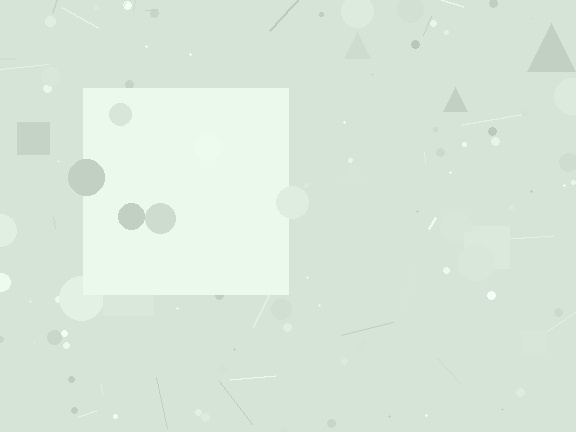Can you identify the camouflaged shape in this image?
The camouflaged shape is a square.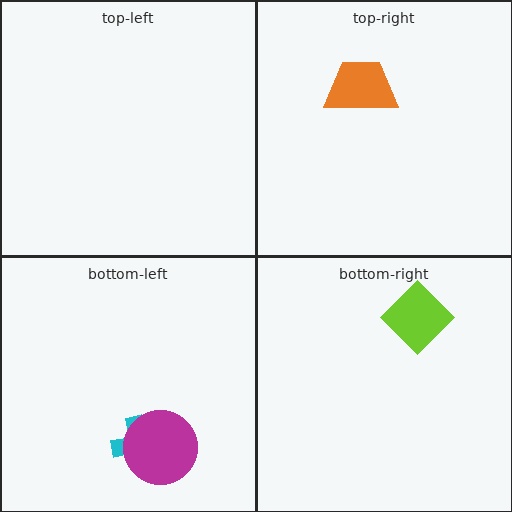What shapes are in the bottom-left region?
The cyan cross, the magenta circle.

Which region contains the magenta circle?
The bottom-left region.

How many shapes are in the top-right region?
1.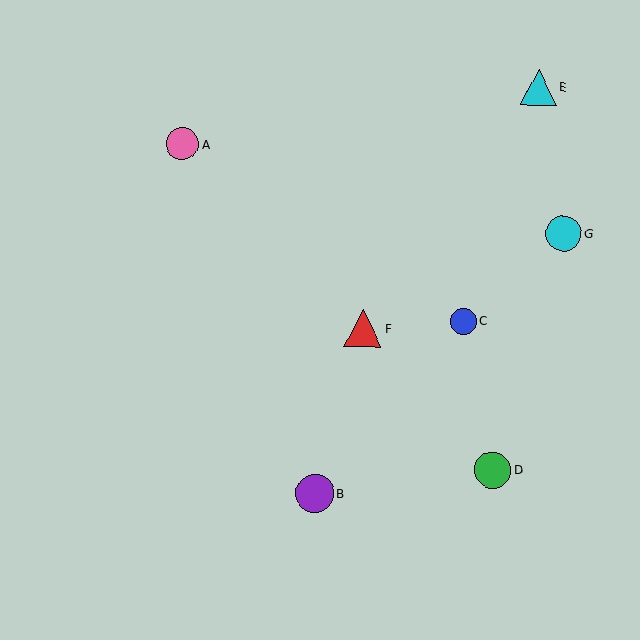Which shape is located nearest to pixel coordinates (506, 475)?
The green circle (labeled D) at (492, 470) is nearest to that location.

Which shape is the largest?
The red triangle (labeled F) is the largest.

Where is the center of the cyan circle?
The center of the cyan circle is at (563, 233).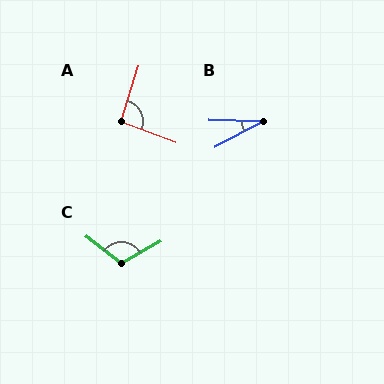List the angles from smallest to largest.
B (29°), A (94°), C (113°).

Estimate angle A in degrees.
Approximately 94 degrees.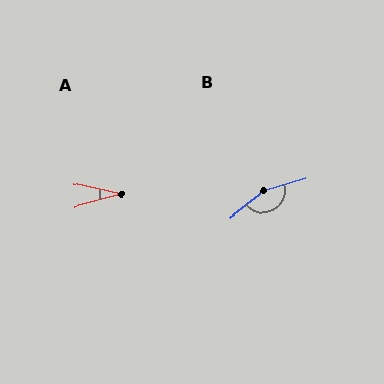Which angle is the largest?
B, at approximately 157 degrees.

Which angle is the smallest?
A, at approximately 28 degrees.